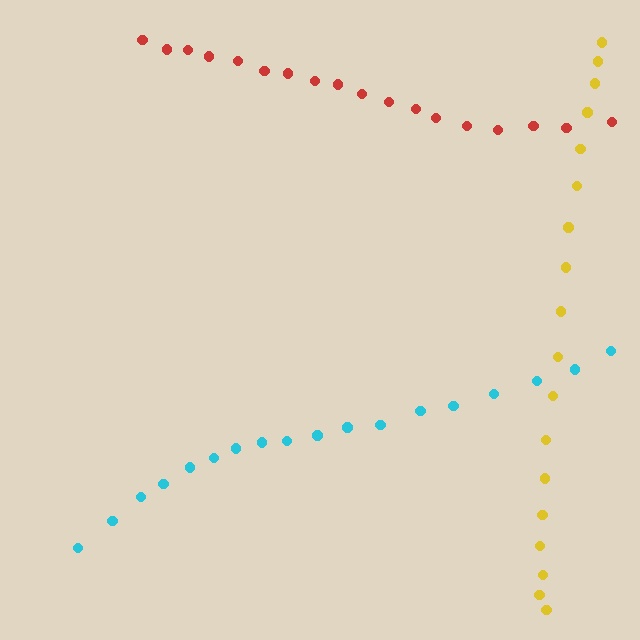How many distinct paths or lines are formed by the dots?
There are 3 distinct paths.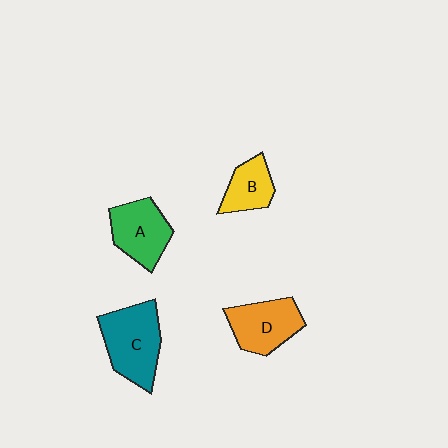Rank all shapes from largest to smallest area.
From largest to smallest: C (teal), D (orange), A (green), B (yellow).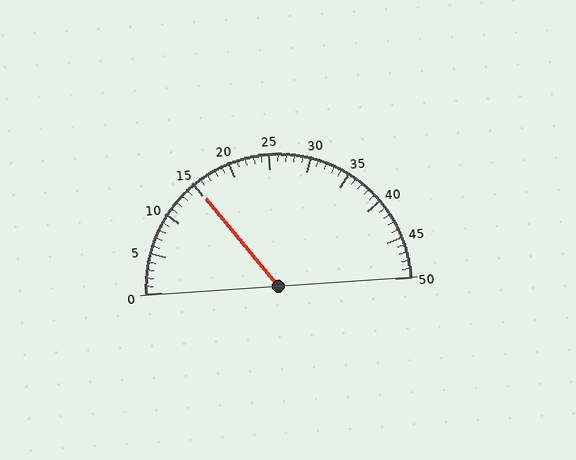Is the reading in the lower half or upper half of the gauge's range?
The reading is in the lower half of the range (0 to 50).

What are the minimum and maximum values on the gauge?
The gauge ranges from 0 to 50.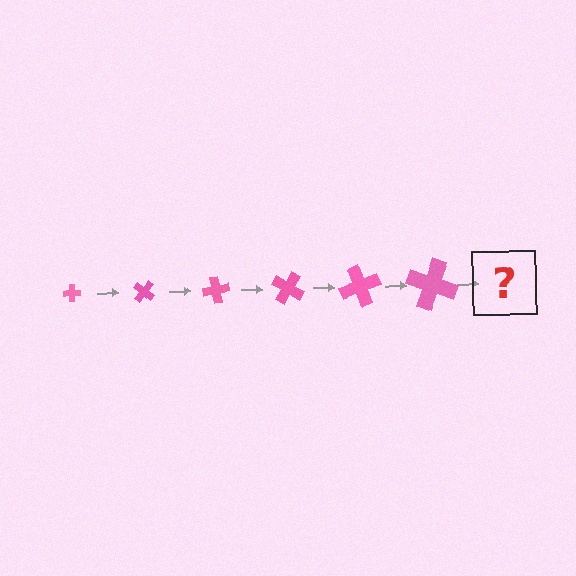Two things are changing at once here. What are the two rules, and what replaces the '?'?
The two rules are that the cross grows larger each step and it rotates 40 degrees each step. The '?' should be a cross, larger than the previous one and rotated 240 degrees from the start.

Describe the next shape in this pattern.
It should be a cross, larger than the previous one and rotated 240 degrees from the start.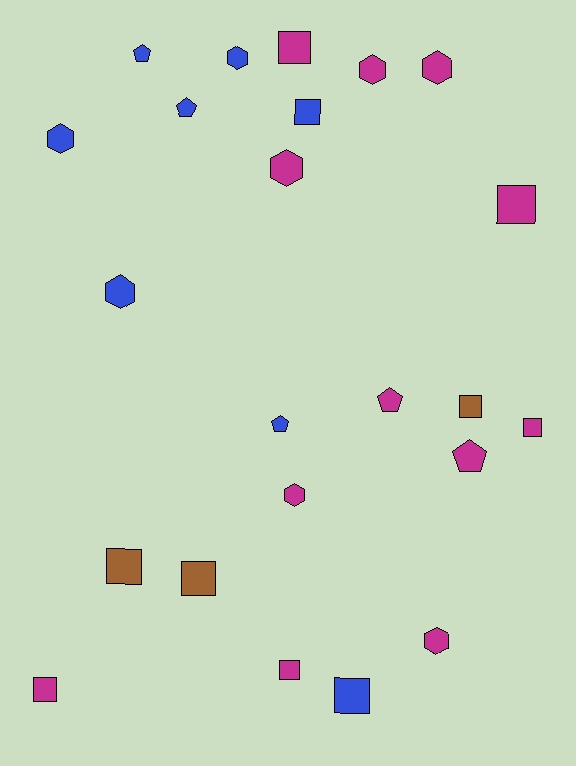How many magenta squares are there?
There are 5 magenta squares.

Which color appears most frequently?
Magenta, with 12 objects.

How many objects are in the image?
There are 23 objects.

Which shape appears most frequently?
Square, with 10 objects.